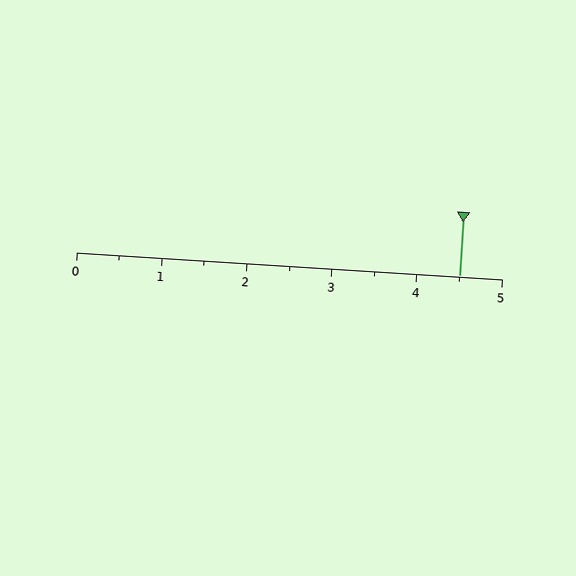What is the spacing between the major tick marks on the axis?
The major ticks are spaced 1 apart.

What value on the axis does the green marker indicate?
The marker indicates approximately 4.5.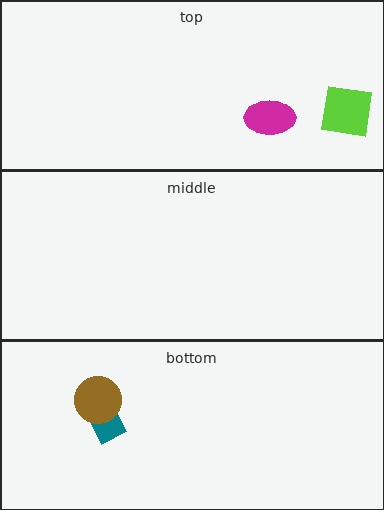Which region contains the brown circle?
The bottom region.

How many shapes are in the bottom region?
2.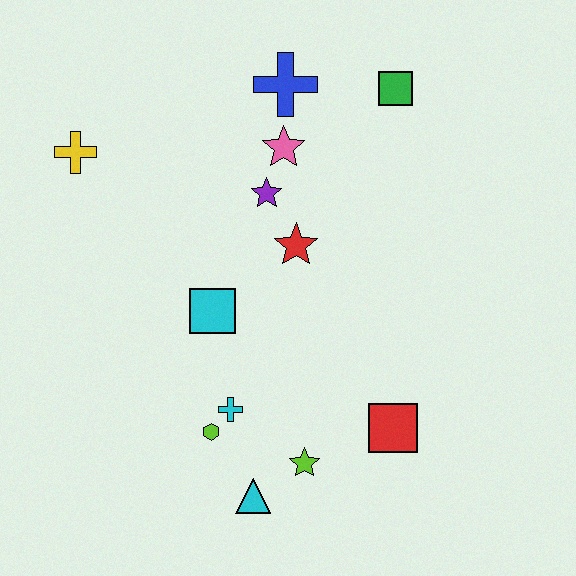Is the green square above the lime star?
Yes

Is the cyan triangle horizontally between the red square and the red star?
No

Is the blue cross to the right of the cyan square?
Yes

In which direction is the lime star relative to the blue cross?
The lime star is below the blue cross.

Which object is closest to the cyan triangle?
The lime star is closest to the cyan triangle.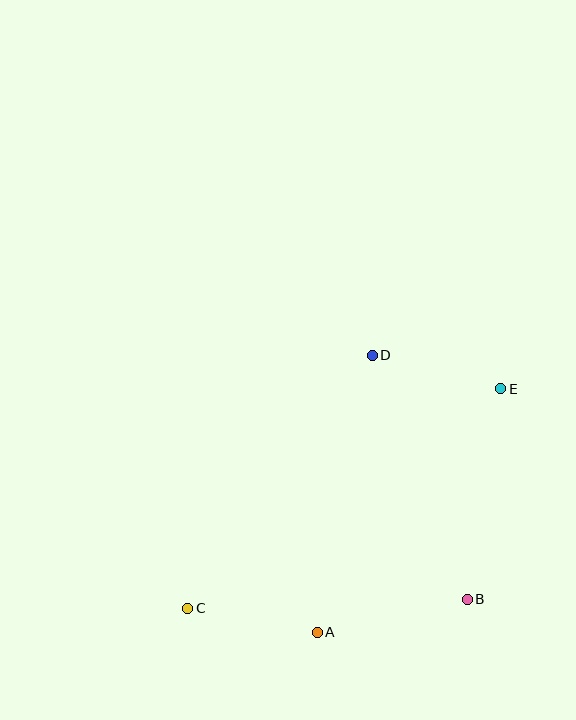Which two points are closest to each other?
Points A and C are closest to each other.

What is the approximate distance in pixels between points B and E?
The distance between B and E is approximately 213 pixels.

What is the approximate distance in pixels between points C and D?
The distance between C and D is approximately 313 pixels.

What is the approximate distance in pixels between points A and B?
The distance between A and B is approximately 153 pixels.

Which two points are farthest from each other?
Points C and E are farthest from each other.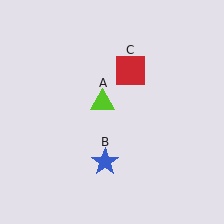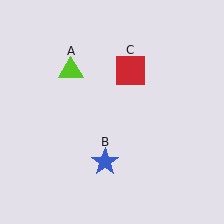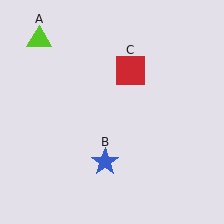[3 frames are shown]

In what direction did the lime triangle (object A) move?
The lime triangle (object A) moved up and to the left.